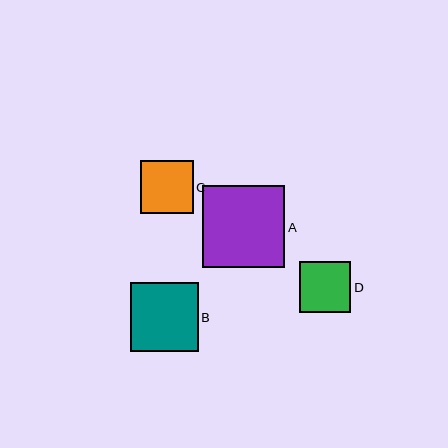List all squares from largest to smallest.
From largest to smallest: A, B, C, D.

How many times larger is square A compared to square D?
Square A is approximately 1.6 times the size of square D.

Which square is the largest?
Square A is the largest with a size of approximately 82 pixels.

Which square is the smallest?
Square D is the smallest with a size of approximately 51 pixels.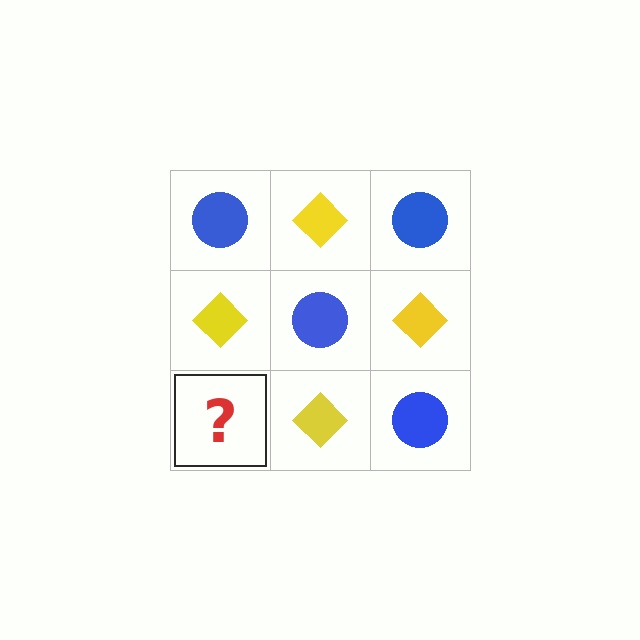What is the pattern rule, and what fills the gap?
The rule is that it alternates blue circle and yellow diamond in a checkerboard pattern. The gap should be filled with a blue circle.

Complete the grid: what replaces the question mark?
The question mark should be replaced with a blue circle.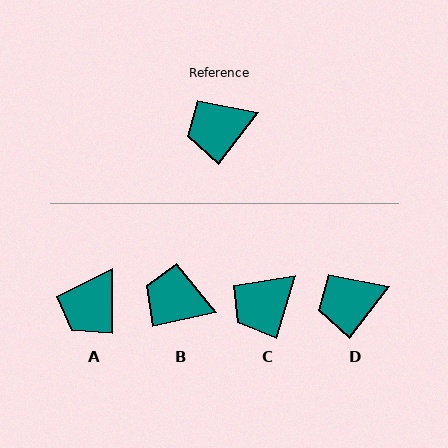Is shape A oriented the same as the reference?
No, it is off by about 38 degrees.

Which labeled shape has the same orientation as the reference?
D.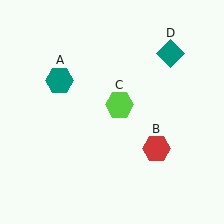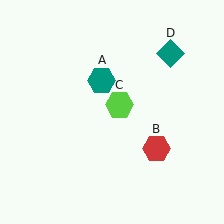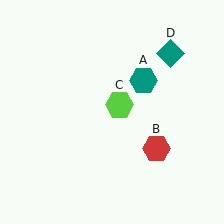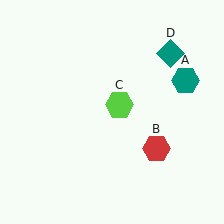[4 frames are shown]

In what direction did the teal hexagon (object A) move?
The teal hexagon (object A) moved right.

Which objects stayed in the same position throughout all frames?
Red hexagon (object B) and lime hexagon (object C) and teal diamond (object D) remained stationary.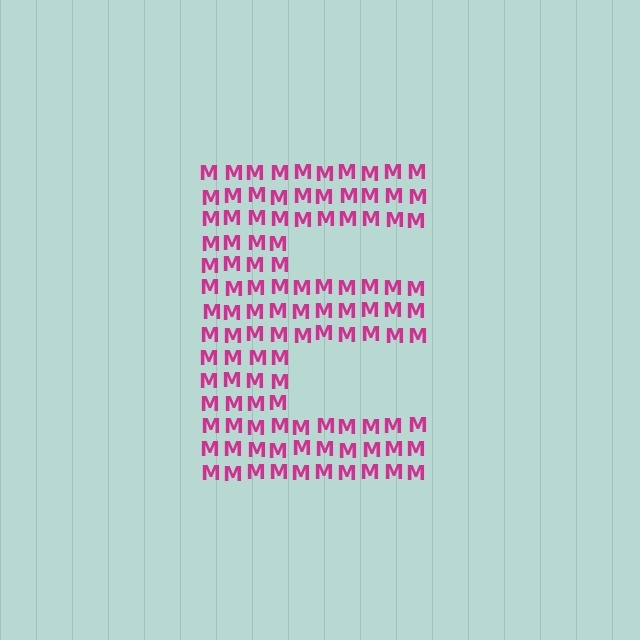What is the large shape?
The large shape is the letter E.